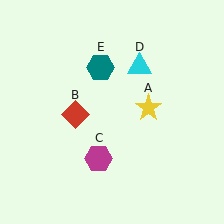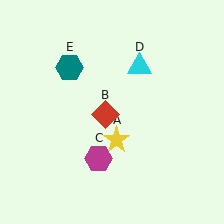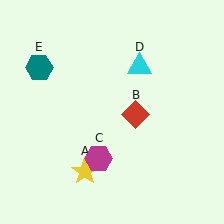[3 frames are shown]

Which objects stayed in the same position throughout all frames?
Magenta hexagon (object C) and cyan triangle (object D) remained stationary.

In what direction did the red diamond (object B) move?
The red diamond (object B) moved right.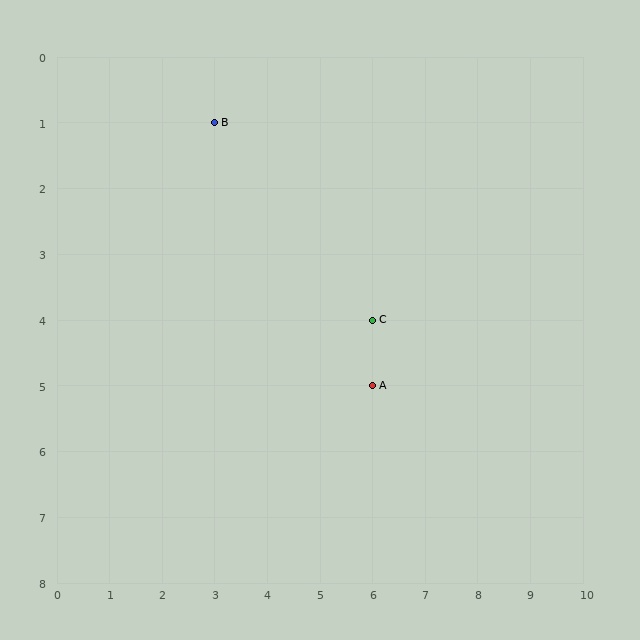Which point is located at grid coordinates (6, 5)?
Point A is at (6, 5).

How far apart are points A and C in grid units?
Points A and C are 1 row apart.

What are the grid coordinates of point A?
Point A is at grid coordinates (6, 5).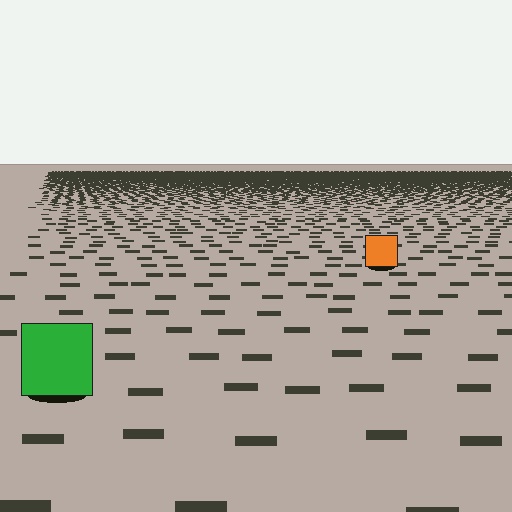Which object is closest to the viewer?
The green square is closest. The texture marks near it are larger and more spread out.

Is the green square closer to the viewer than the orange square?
Yes. The green square is closer — you can tell from the texture gradient: the ground texture is coarser near it.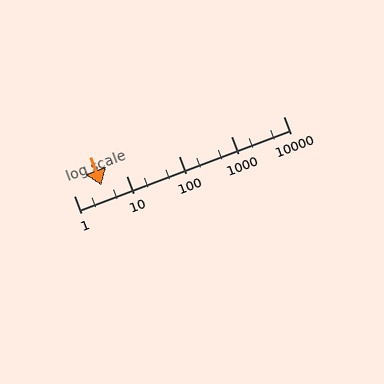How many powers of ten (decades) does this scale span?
The scale spans 4 decades, from 1 to 10000.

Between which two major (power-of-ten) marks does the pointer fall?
The pointer is between 1 and 10.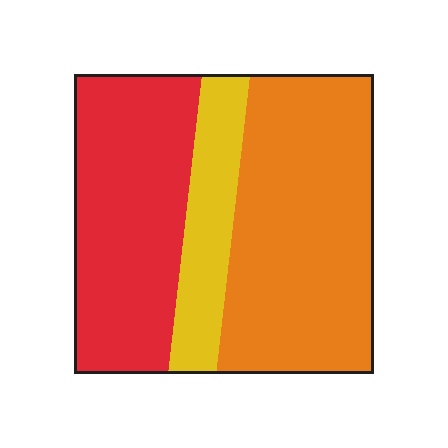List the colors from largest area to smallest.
From largest to smallest: orange, red, yellow.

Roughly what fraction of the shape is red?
Red takes up between a third and a half of the shape.